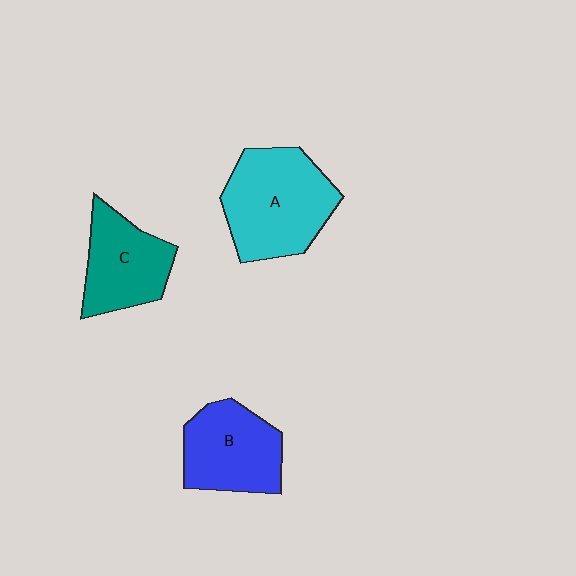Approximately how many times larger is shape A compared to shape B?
Approximately 1.3 times.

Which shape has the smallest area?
Shape C (teal).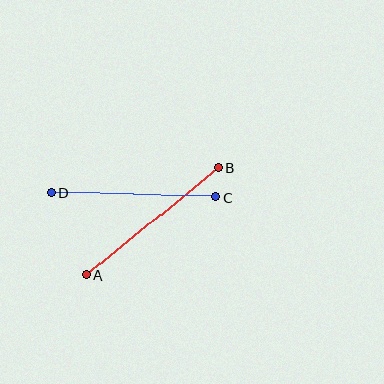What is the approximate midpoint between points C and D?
The midpoint is at approximately (133, 195) pixels.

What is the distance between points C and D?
The distance is approximately 165 pixels.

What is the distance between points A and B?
The distance is approximately 171 pixels.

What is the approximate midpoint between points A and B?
The midpoint is at approximately (152, 221) pixels.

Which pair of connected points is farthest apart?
Points A and B are farthest apart.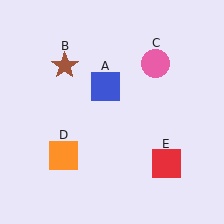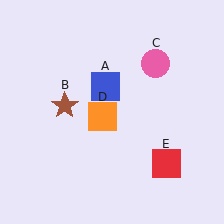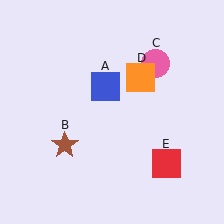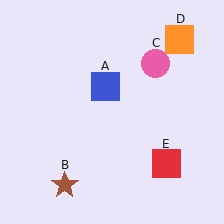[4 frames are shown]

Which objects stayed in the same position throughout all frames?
Blue square (object A) and pink circle (object C) and red square (object E) remained stationary.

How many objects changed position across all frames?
2 objects changed position: brown star (object B), orange square (object D).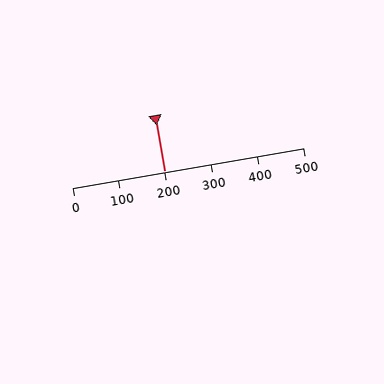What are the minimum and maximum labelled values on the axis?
The axis runs from 0 to 500.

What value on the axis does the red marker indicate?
The marker indicates approximately 200.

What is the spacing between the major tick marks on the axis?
The major ticks are spaced 100 apart.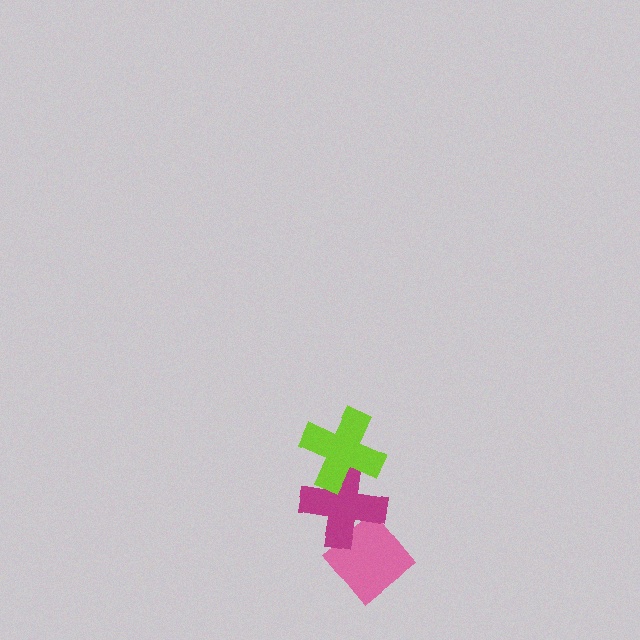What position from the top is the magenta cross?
The magenta cross is 2nd from the top.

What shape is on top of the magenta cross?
The lime cross is on top of the magenta cross.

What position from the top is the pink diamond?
The pink diamond is 3rd from the top.